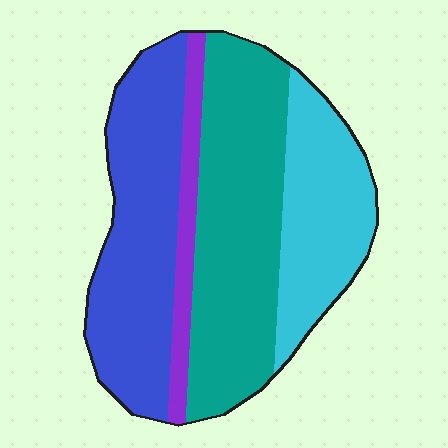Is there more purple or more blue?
Blue.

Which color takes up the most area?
Teal, at roughly 35%.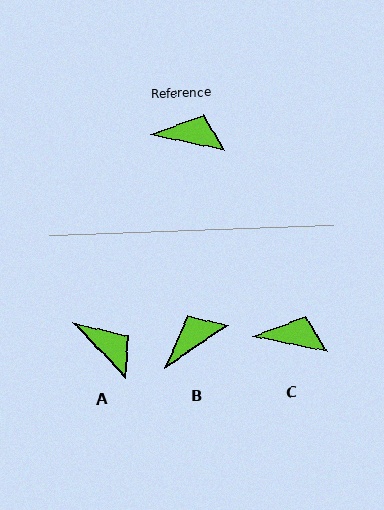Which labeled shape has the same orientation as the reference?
C.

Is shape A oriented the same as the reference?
No, it is off by about 34 degrees.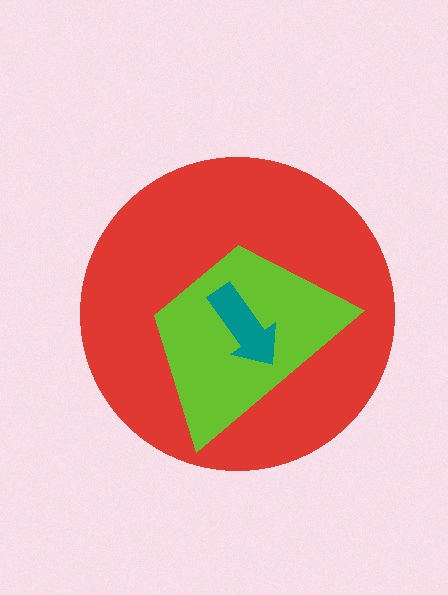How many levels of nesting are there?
3.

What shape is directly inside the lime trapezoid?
The teal arrow.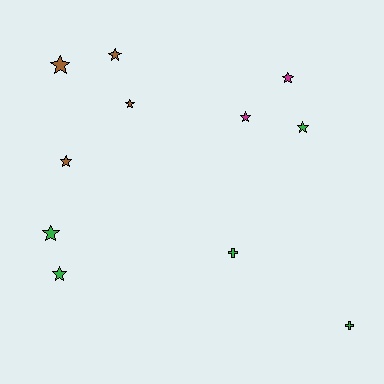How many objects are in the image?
There are 11 objects.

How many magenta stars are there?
There are 2 magenta stars.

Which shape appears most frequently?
Star, with 9 objects.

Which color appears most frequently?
Green, with 5 objects.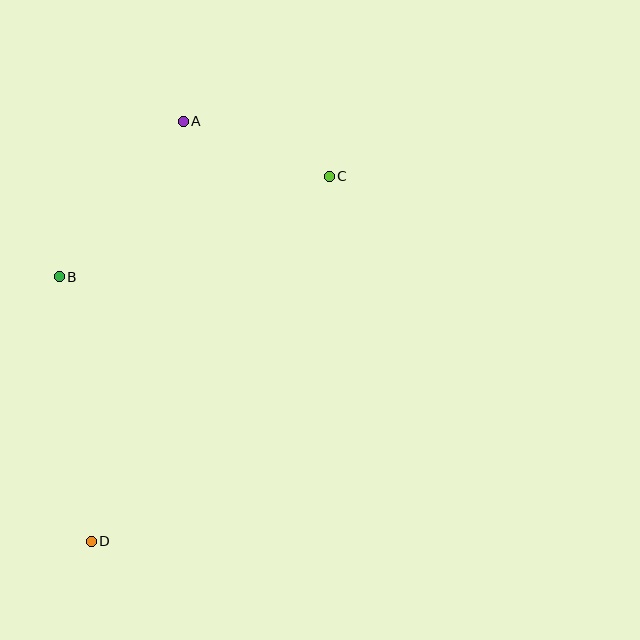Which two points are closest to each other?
Points A and C are closest to each other.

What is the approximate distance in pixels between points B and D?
The distance between B and D is approximately 266 pixels.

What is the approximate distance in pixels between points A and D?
The distance between A and D is approximately 430 pixels.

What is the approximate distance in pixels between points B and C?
The distance between B and C is approximately 288 pixels.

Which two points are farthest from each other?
Points C and D are farthest from each other.